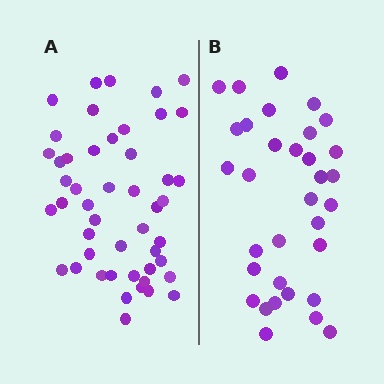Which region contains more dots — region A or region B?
Region A (the left region) has more dots.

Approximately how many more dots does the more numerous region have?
Region A has approximately 15 more dots than region B.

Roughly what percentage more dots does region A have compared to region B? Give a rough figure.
About 45% more.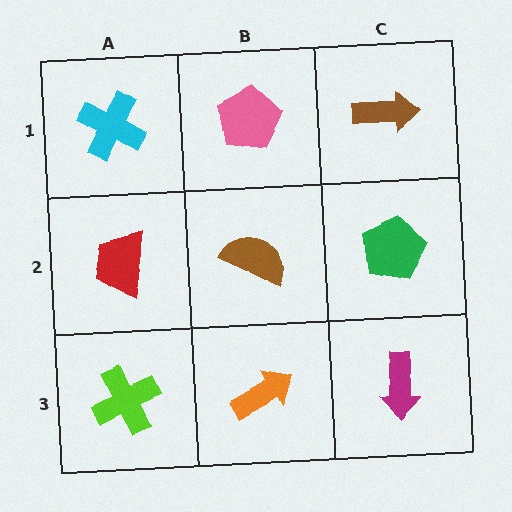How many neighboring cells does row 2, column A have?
3.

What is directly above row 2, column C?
A brown arrow.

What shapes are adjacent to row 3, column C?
A green pentagon (row 2, column C), an orange arrow (row 3, column B).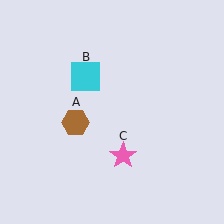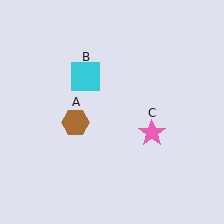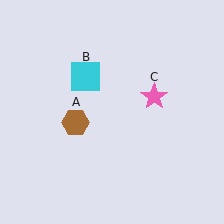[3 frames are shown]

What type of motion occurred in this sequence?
The pink star (object C) rotated counterclockwise around the center of the scene.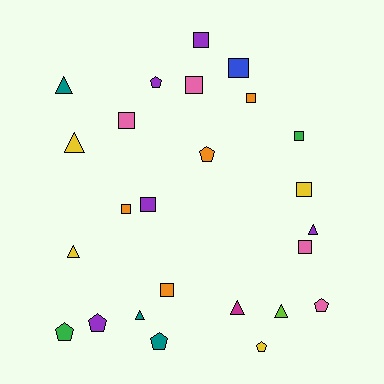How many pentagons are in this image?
There are 7 pentagons.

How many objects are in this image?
There are 25 objects.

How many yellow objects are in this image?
There are 4 yellow objects.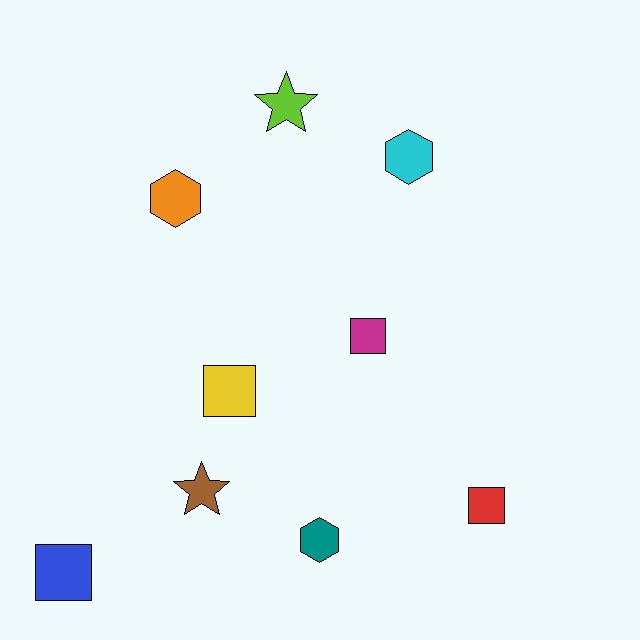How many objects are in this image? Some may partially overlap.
There are 9 objects.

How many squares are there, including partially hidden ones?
There are 4 squares.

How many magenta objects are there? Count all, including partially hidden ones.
There is 1 magenta object.